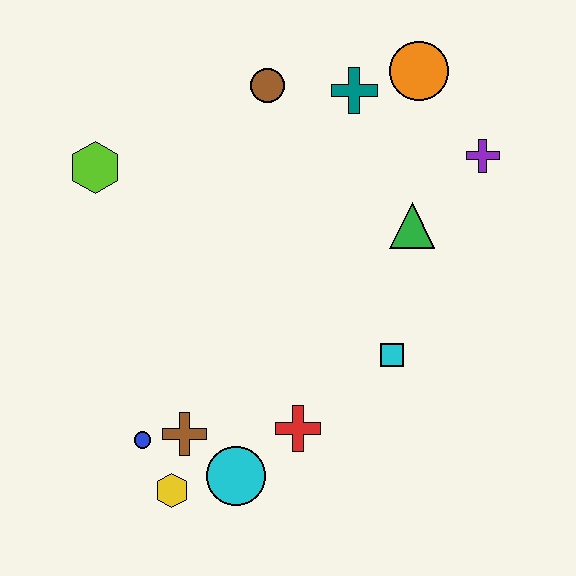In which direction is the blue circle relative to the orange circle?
The blue circle is below the orange circle.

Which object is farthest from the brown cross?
The orange circle is farthest from the brown cross.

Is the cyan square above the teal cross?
No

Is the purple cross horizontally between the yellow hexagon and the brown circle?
No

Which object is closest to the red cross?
The cyan circle is closest to the red cross.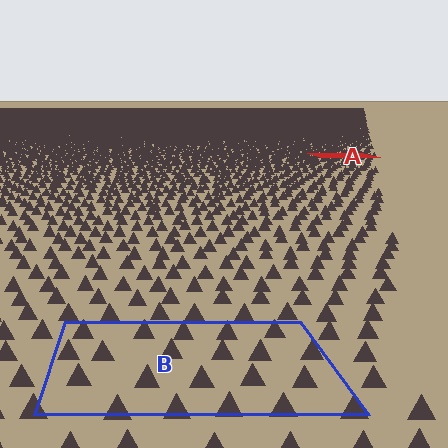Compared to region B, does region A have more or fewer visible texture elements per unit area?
Region A has more texture elements per unit area — they are packed more densely because it is farther away.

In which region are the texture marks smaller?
The texture marks are smaller in region A, because it is farther away.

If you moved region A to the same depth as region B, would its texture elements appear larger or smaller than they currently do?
They would appear larger. At a closer depth, the same texture elements are projected at a bigger on-screen size.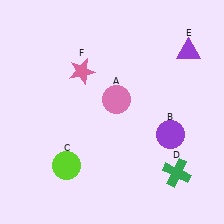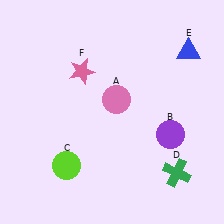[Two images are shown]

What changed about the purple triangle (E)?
In Image 1, E is purple. In Image 2, it changed to blue.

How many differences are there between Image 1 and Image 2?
There is 1 difference between the two images.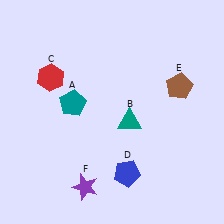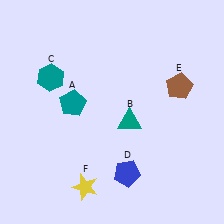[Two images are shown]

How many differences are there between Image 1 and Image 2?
There are 2 differences between the two images.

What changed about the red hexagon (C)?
In Image 1, C is red. In Image 2, it changed to teal.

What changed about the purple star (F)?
In Image 1, F is purple. In Image 2, it changed to yellow.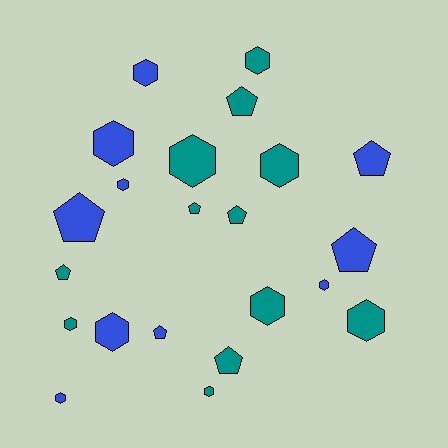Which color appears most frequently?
Teal, with 12 objects.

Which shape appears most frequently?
Hexagon, with 13 objects.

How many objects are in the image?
There are 22 objects.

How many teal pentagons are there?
There are 5 teal pentagons.